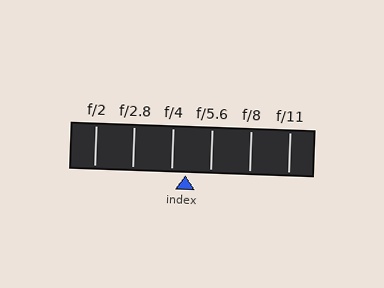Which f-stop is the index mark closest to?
The index mark is closest to f/4.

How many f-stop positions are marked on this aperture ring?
There are 6 f-stop positions marked.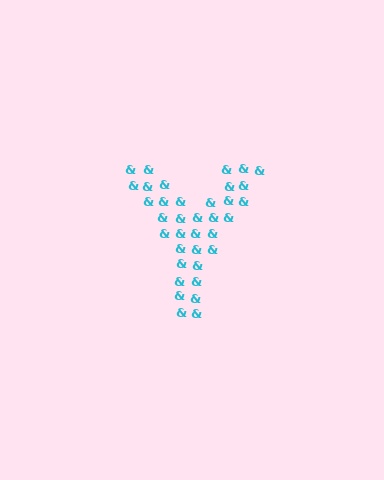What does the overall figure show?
The overall figure shows the letter Y.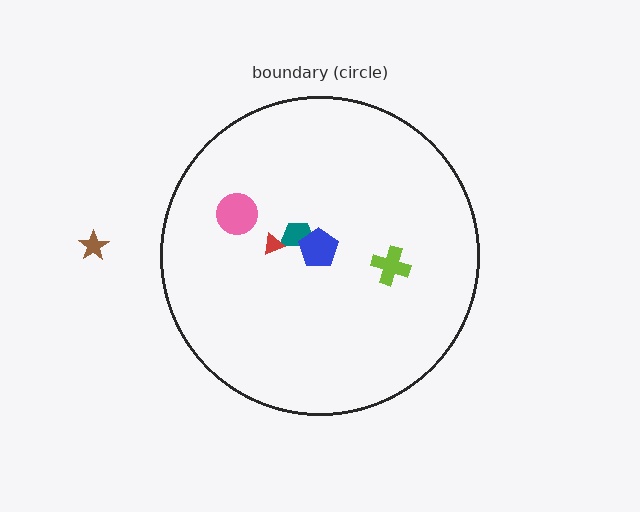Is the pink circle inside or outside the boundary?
Inside.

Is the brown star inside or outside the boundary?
Outside.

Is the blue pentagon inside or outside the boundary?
Inside.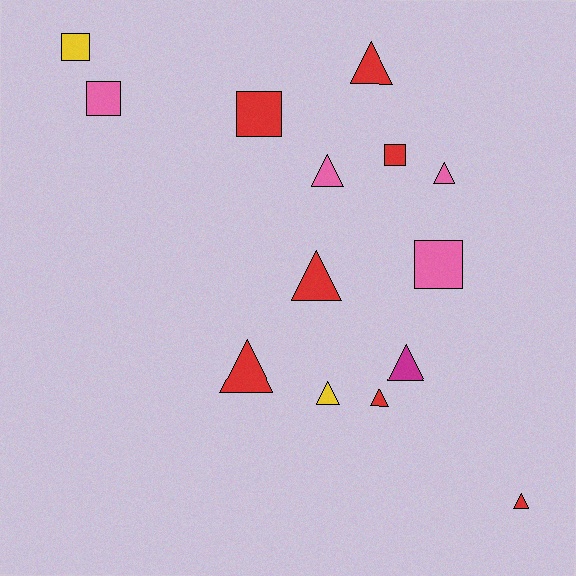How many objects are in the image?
There are 14 objects.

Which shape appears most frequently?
Triangle, with 9 objects.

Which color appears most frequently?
Red, with 7 objects.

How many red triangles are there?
There are 5 red triangles.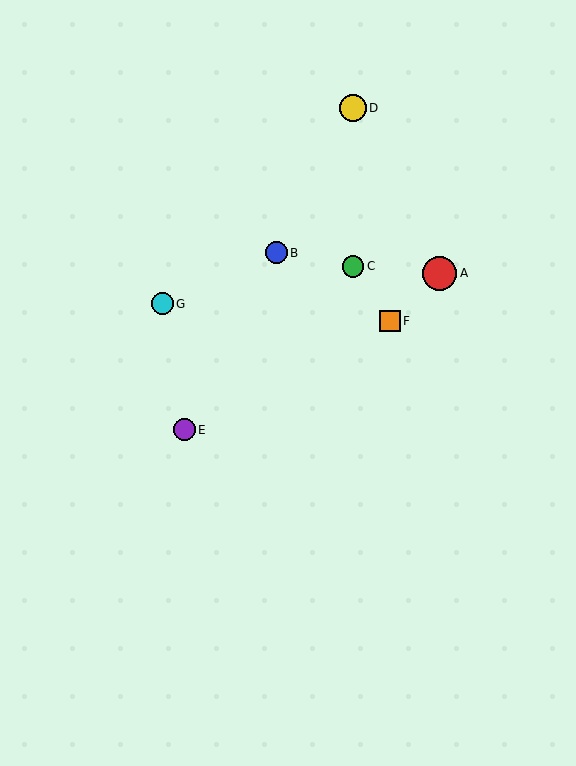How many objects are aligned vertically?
2 objects (C, D) are aligned vertically.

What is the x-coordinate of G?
Object G is at x≈162.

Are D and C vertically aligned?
Yes, both are at x≈353.